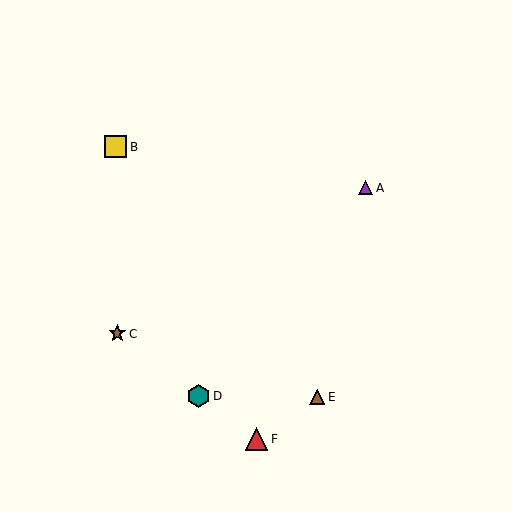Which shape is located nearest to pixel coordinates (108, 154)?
The yellow square (labeled B) at (116, 147) is nearest to that location.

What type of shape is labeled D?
Shape D is a teal hexagon.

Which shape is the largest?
The teal hexagon (labeled D) is the largest.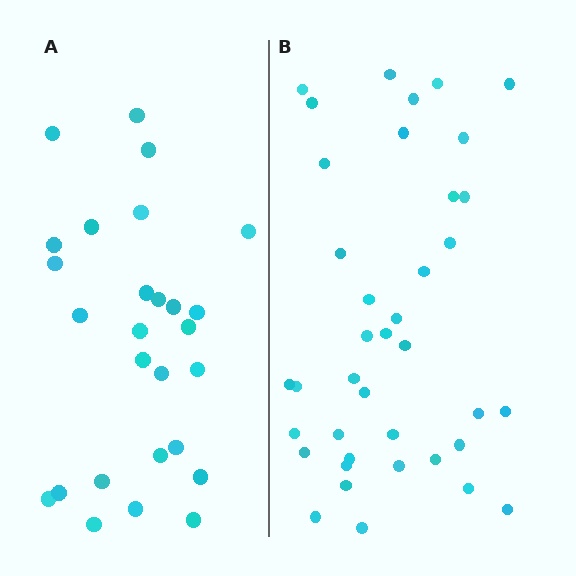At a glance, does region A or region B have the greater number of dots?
Region B (the right region) has more dots.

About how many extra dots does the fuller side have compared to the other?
Region B has roughly 12 or so more dots than region A.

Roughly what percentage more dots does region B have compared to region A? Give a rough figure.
About 45% more.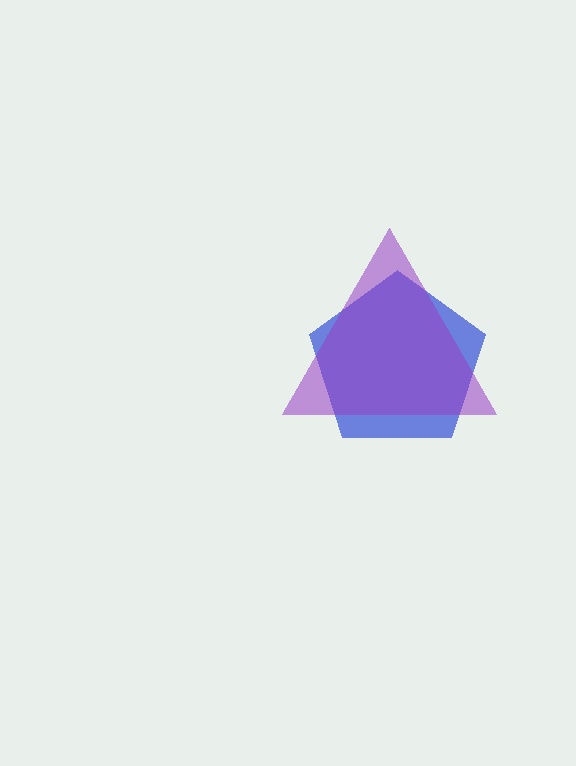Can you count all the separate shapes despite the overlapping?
Yes, there are 2 separate shapes.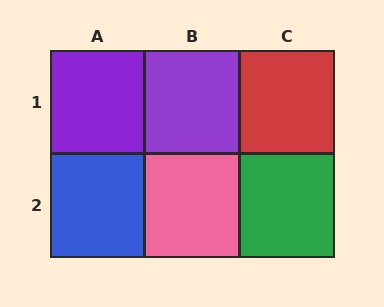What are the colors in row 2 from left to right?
Blue, pink, green.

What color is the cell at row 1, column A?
Purple.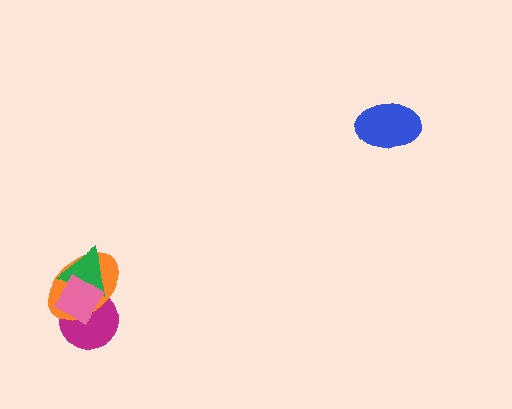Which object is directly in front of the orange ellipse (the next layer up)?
The green triangle is directly in front of the orange ellipse.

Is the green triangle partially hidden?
Yes, it is partially covered by another shape.